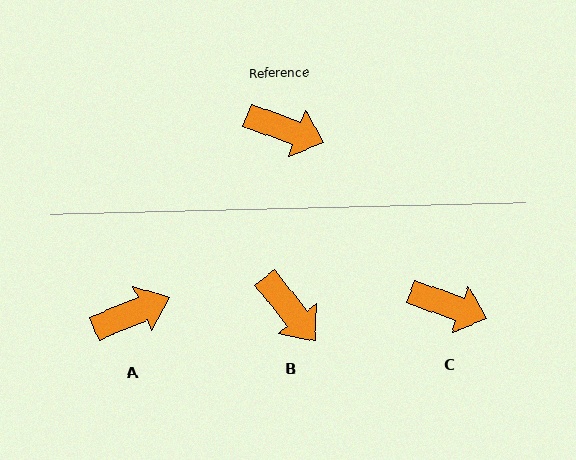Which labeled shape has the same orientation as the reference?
C.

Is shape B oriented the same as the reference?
No, it is off by about 31 degrees.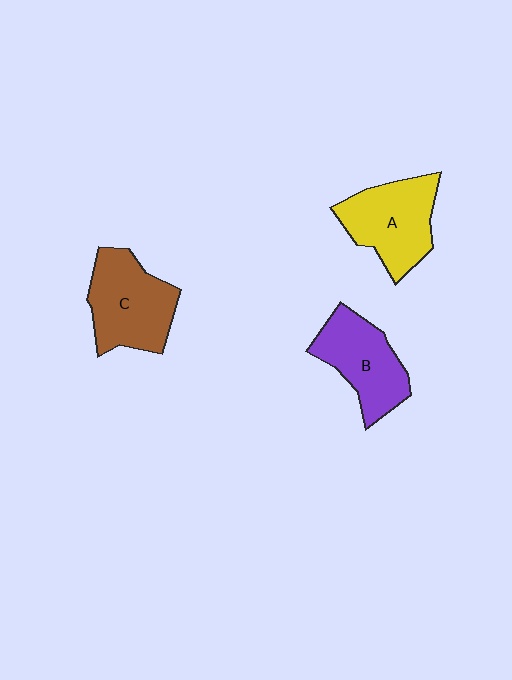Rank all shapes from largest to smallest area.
From largest to smallest: C (brown), A (yellow), B (purple).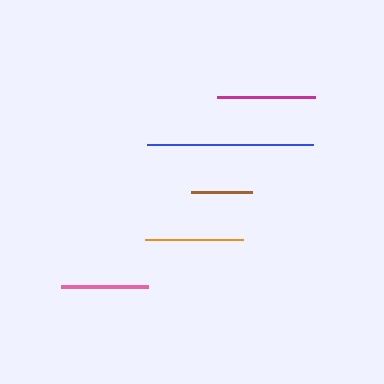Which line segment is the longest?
The blue line is the longest at approximately 166 pixels.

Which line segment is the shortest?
The brown line is the shortest at approximately 60 pixels.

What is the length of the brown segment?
The brown segment is approximately 60 pixels long.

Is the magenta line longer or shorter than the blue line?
The blue line is longer than the magenta line.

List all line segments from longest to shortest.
From longest to shortest: blue, magenta, orange, pink, brown.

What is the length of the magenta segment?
The magenta segment is approximately 99 pixels long.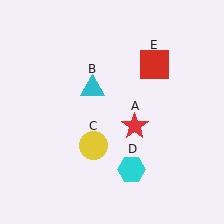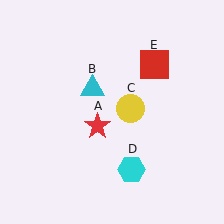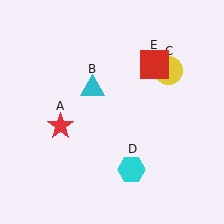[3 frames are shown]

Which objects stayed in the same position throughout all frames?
Cyan triangle (object B) and cyan hexagon (object D) and red square (object E) remained stationary.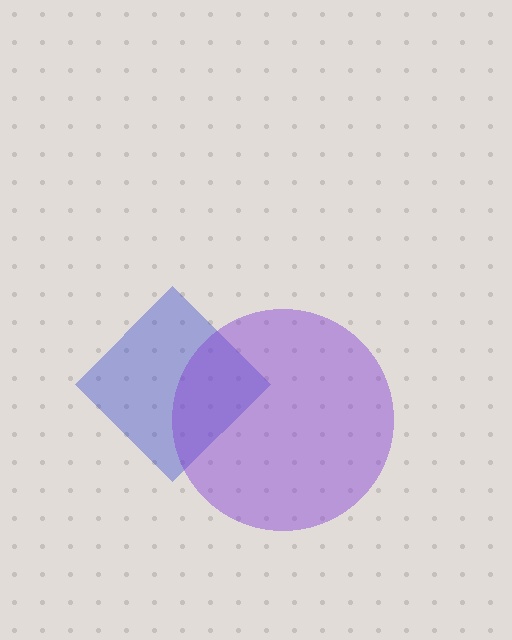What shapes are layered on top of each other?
The layered shapes are: a blue diamond, a purple circle.